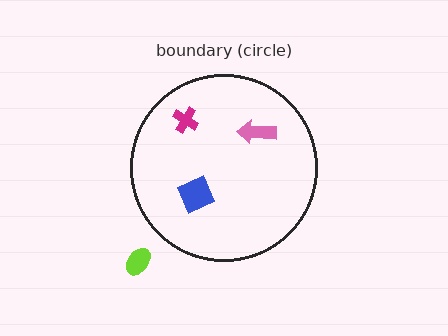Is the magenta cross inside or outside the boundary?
Inside.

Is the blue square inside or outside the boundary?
Inside.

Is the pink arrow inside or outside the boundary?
Inside.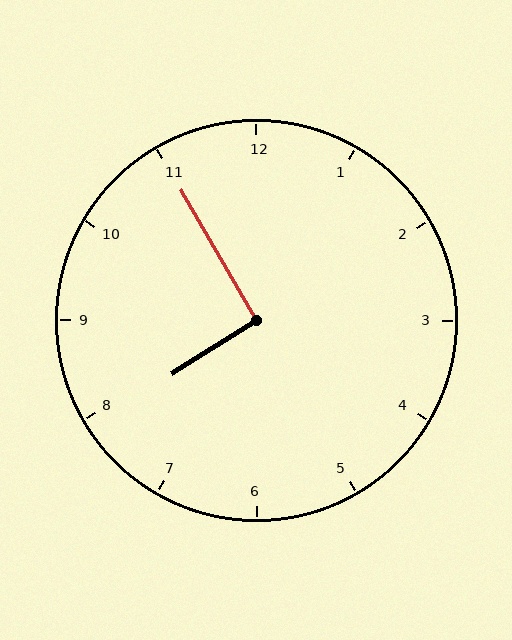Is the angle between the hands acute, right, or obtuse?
It is right.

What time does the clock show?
7:55.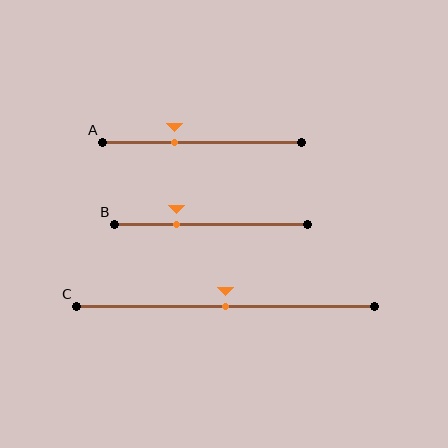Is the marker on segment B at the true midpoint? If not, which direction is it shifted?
No, the marker on segment B is shifted to the left by about 18% of the segment length.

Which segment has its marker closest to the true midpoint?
Segment C has its marker closest to the true midpoint.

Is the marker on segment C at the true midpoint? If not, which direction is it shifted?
Yes, the marker on segment C is at the true midpoint.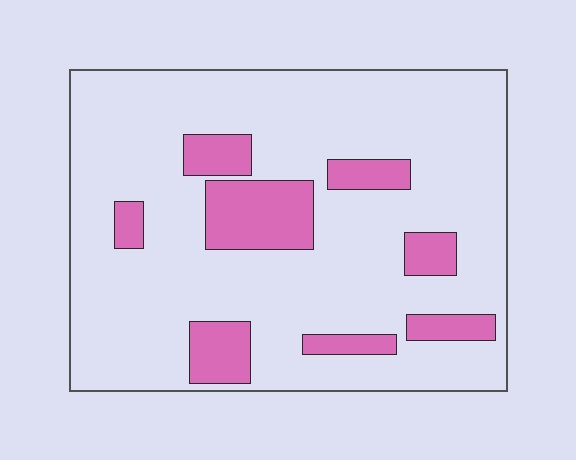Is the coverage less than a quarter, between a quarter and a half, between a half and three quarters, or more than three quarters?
Less than a quarter.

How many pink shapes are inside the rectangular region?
8.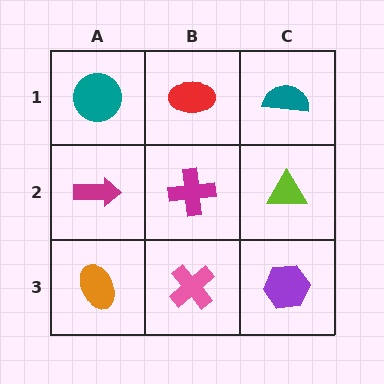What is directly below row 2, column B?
A pink cross.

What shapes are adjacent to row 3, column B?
A magenta cross (row 2, column B), an orange ellipse (row 3, column A), a purple hexagon (row 3, column C).